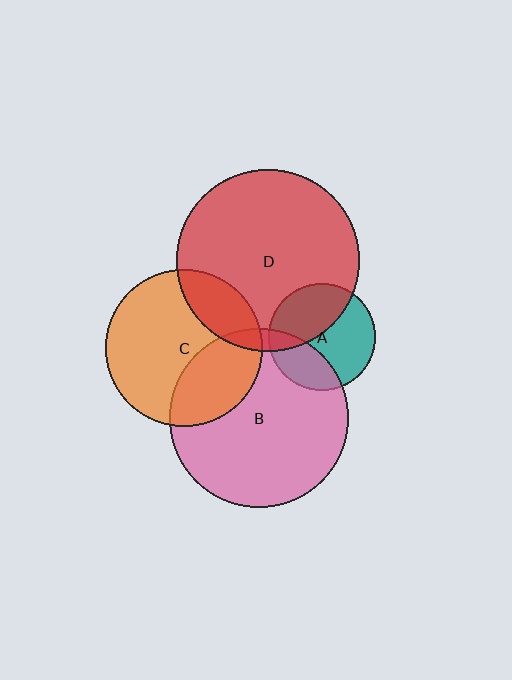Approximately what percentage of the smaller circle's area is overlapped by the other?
Approximately 40%.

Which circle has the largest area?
Circle D (red).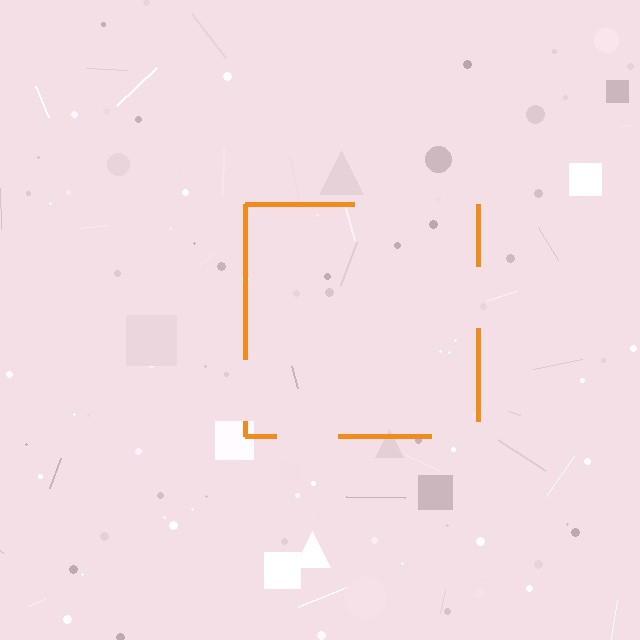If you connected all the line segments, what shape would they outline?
They would outline a square.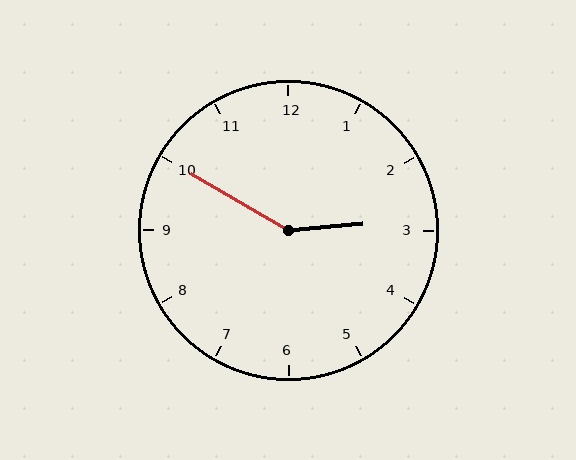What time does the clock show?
2:50.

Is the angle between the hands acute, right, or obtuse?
It is obtuse.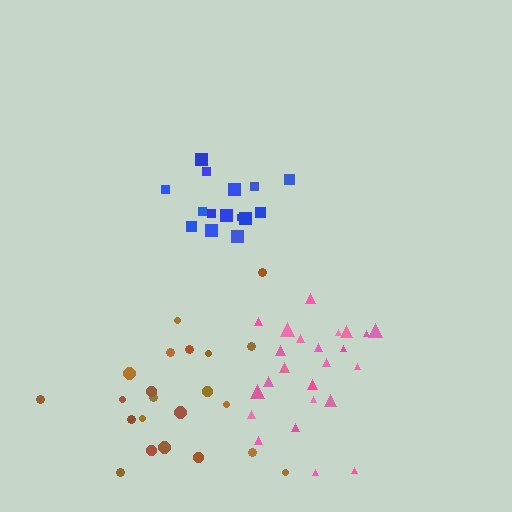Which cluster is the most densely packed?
Blue.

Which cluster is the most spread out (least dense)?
Brown.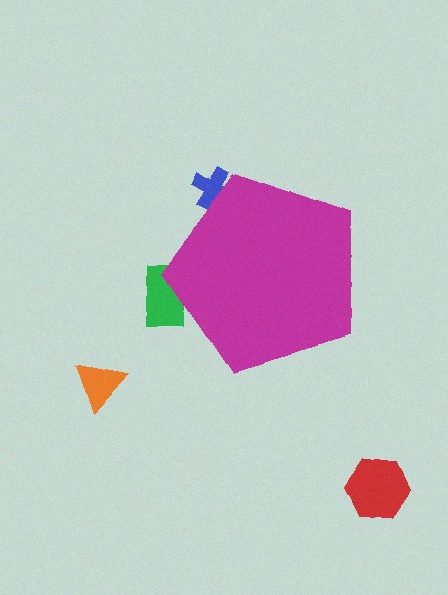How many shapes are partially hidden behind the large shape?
2 shapes are partially hidden.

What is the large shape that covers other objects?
A magenta pentagon.